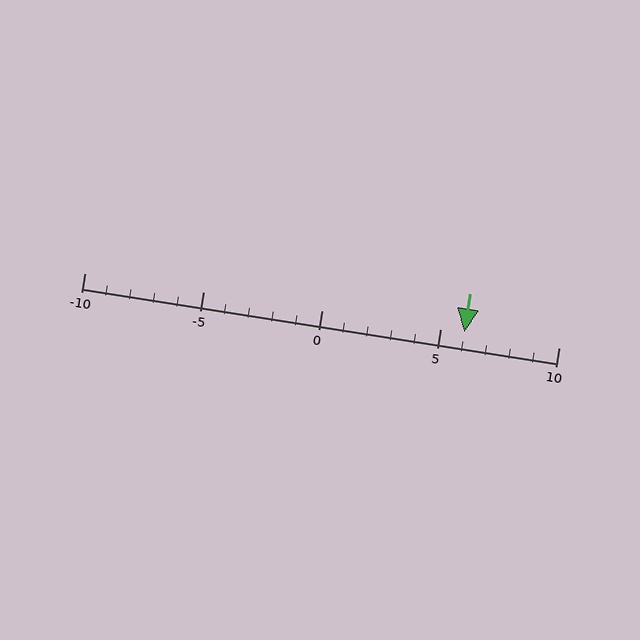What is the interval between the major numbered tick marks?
The major tick marks are spaced 5 units apart.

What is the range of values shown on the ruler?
The ruler shows values from -10 to 10.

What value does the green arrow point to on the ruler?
The green arrow points to approximately 6.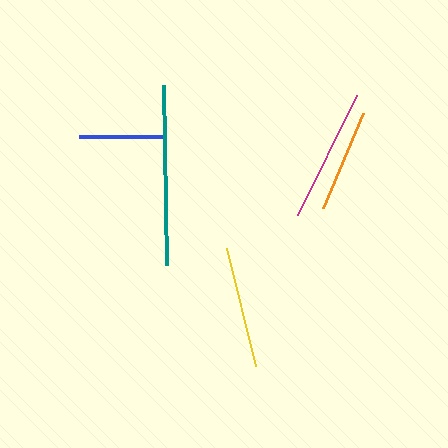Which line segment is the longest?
The teal line is the longest at approximately 180 pixels.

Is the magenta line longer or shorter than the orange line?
The magenta line is longer than the orange line.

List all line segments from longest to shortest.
From longest to shortest: teal, magenta, yellow, orange, blue.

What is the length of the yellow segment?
The yellow segment is approximately 123 pixels long.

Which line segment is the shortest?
The blue line is the shortest at approximately 85 pixels.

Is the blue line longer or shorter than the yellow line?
The yellow line is longer than the blue line.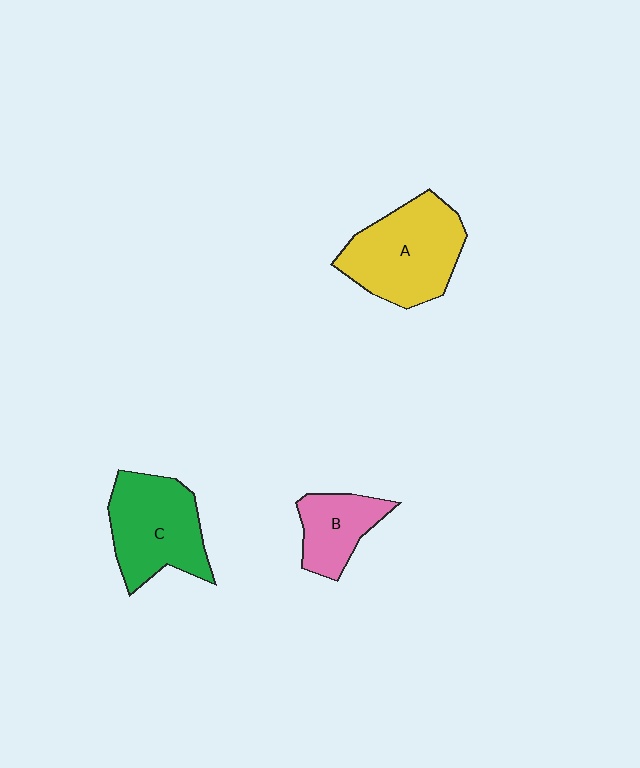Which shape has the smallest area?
Shape B (pink).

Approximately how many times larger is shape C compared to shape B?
Approximately 1.6 times.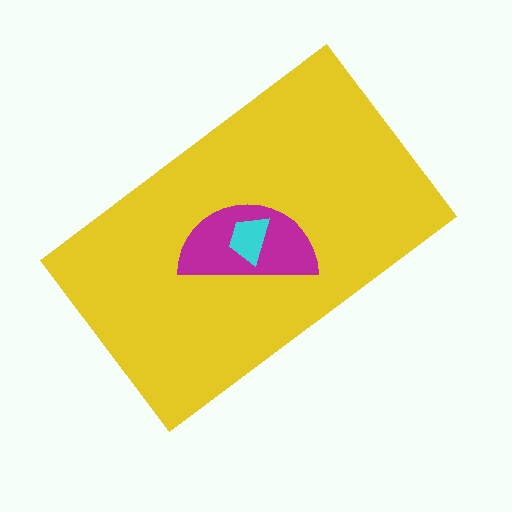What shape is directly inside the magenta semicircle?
The cyan trapezoid.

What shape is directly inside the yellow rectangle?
The magenta semicircle.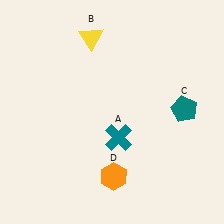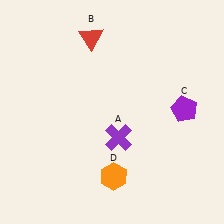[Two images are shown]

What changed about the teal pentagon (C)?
In Image 1, C is teal. In Image 2, it changed to purple.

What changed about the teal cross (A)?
In Image 1, A is teal. In Image 2, it changed to purple.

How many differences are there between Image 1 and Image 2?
There are 3 differences between the two images.